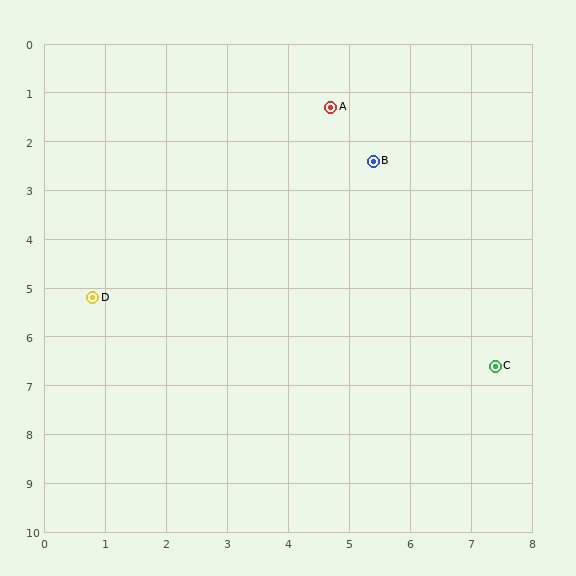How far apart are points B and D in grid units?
Points B and D are about 5.4 grid units apart.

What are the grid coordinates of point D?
Point D is at approximately (0.8, 5.2).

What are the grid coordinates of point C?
Point C is at approximately (7.4, 6.6).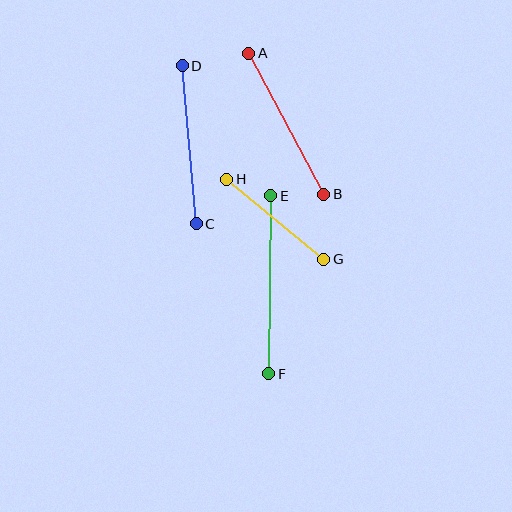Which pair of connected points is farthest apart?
Points E and F are farthest apart.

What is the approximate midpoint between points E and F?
The midpoint is at approximately (270, 285) pixels.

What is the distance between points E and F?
The distance is approximately 178 pixels.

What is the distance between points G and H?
The distance is approximately 126 pixels.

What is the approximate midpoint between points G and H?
The midpoint is at approximately (275, 219) pixels.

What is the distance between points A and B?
The distance is approximately 160 pixels.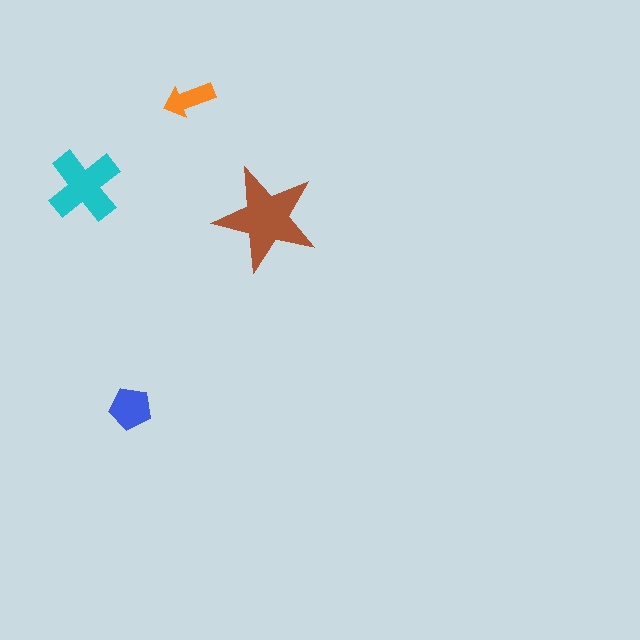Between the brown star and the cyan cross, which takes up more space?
The brown star.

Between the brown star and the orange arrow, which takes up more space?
The brown star.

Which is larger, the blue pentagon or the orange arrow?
The blue pentagon.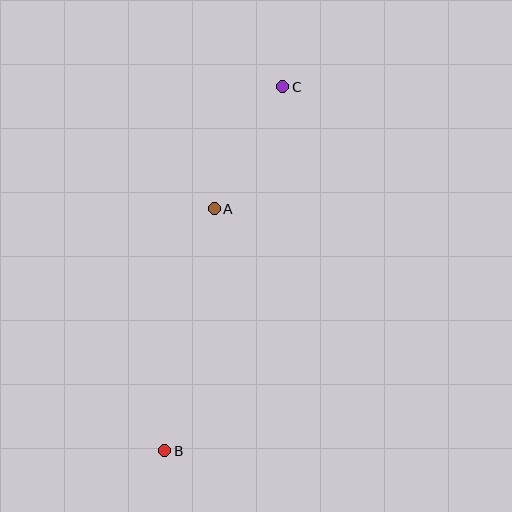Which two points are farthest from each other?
Points B and C are farthest from each other.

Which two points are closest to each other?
Points A and C are closest to each other.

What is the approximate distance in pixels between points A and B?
The distance between A and B is approximately 247 pixels.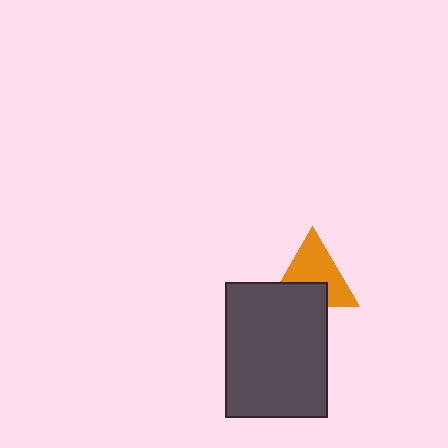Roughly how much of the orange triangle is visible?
About half of it is visible (roughly 64%).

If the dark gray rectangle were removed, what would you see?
You would see the complete orange triangle.